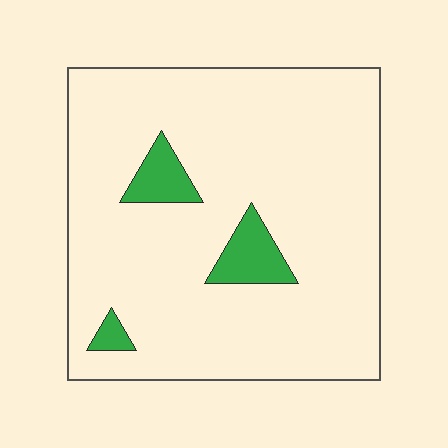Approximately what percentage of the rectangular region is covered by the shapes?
Approximately 10%.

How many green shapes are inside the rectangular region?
3.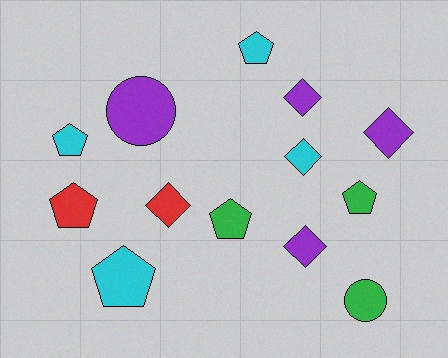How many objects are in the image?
There are 13 objects.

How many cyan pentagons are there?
There are 3 cyan pentagons.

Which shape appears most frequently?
Pentagon, with 6 objects.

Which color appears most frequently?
Cyan, with 4 objects.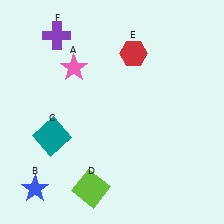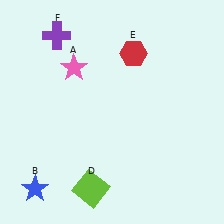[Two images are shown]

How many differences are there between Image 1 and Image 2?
There is 1 difference between the two images.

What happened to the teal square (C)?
The teal square (C) was removed in Image 2. It was in the bottom-left area of Image 1.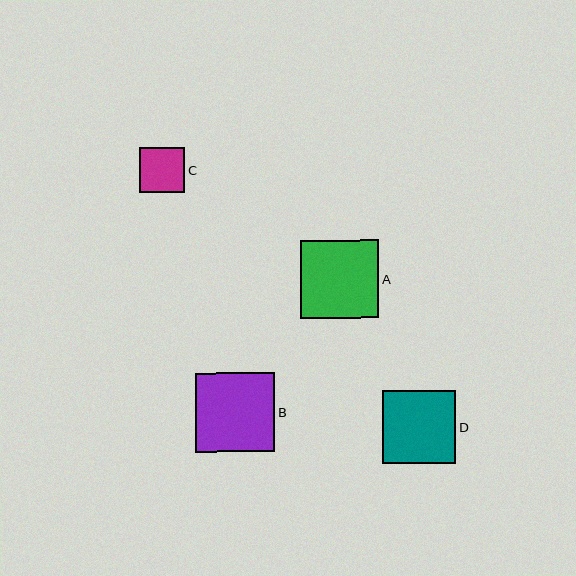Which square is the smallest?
Square C is the smallest with a size of approximately 45 pixels.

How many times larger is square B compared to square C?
Square B is approximately 1.7 times the size of square C.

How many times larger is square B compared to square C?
Square B is approximately 1.7 times the size of square C.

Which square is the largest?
Square B is the largest with a size of approximately 79 pixels.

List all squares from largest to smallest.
From largest to smallest: B, A, D, C.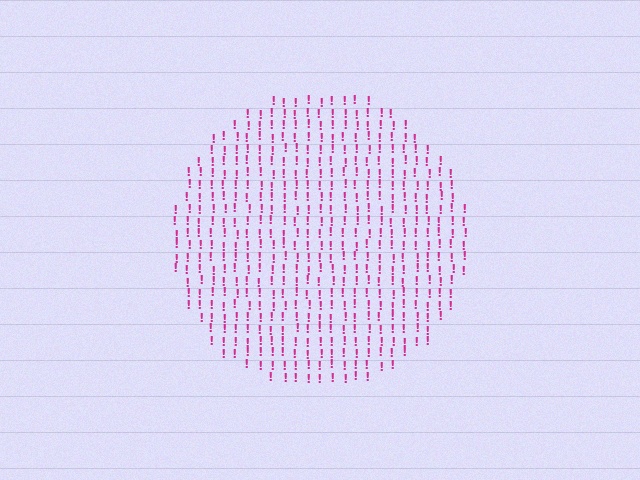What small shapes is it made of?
It is made of small exclamation marks.